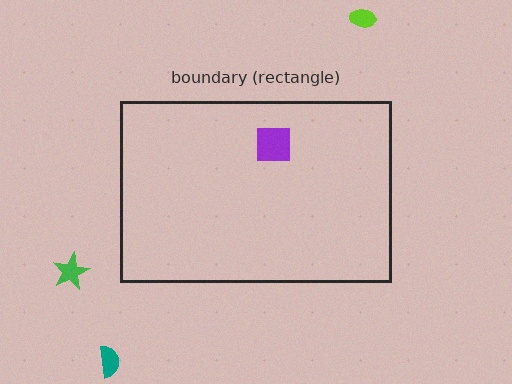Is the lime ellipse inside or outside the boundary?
Outside.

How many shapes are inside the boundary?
1 inside, 3 outside.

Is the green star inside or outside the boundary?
Outside.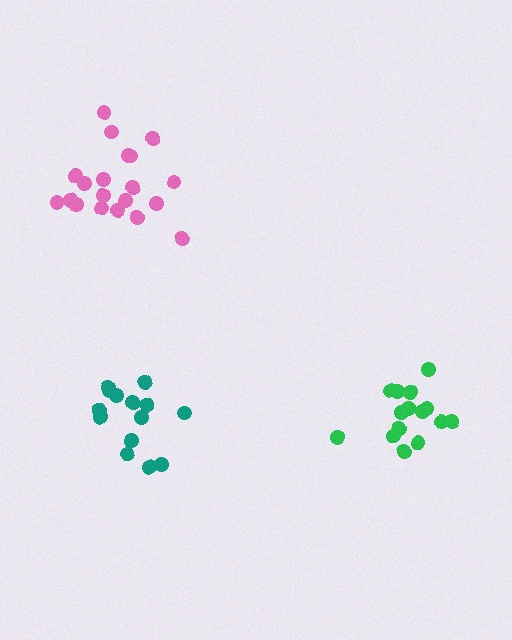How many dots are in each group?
Group 1: 20 dots, Group 2: 15 dots, Group 3: 14 dots (49 total).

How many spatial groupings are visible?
There are 3 spatial groupings.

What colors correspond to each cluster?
The clusters are colored: pink, green, teal.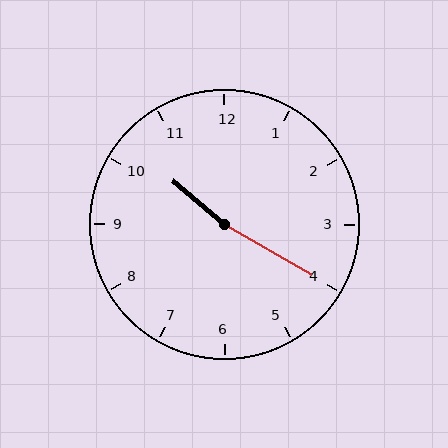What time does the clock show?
10:20.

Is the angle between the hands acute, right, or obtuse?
It is obtuse.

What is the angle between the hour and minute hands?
Approximately 170 degrees.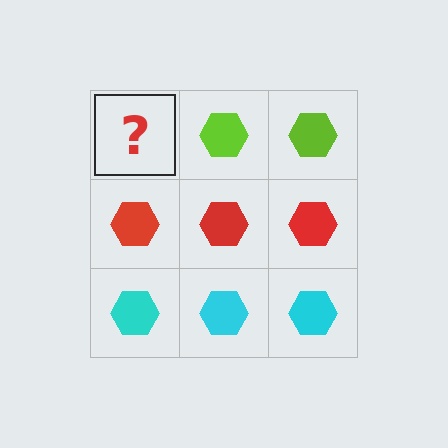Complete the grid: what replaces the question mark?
The question mark should be replaced with a lime hexagon.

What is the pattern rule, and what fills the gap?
The rule is that each row has a consistent color. The gap should be filled with a lime hexagon.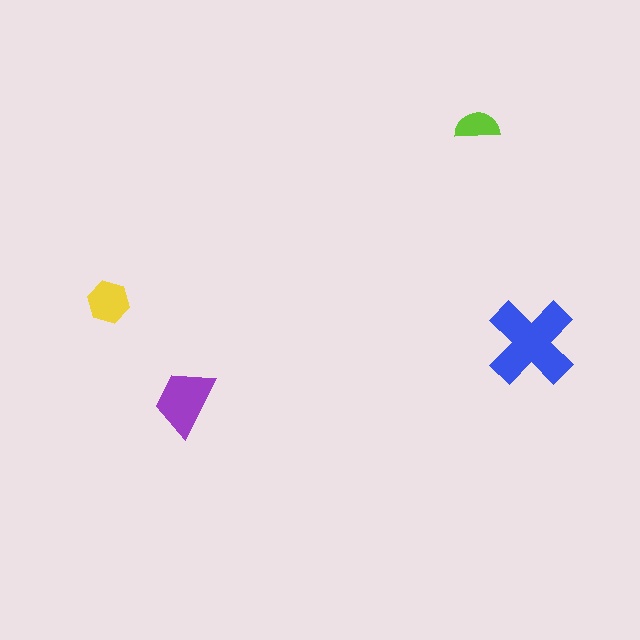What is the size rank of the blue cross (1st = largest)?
1st.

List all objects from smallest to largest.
The lime semicircle, the yellow hexagon, the purple trapezoid, the blue cross.